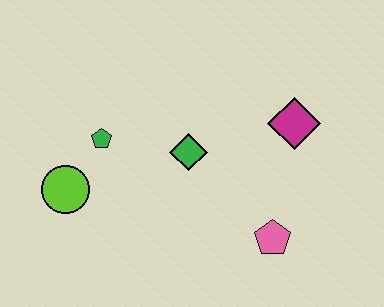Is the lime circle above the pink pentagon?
Yes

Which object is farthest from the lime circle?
The magenta diamond is farthest from the lime circle.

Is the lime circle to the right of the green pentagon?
No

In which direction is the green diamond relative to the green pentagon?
The green diamond is to the right of the green pentagon.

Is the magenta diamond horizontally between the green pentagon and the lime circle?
No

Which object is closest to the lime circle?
The green pentagon is closest to the lime circle.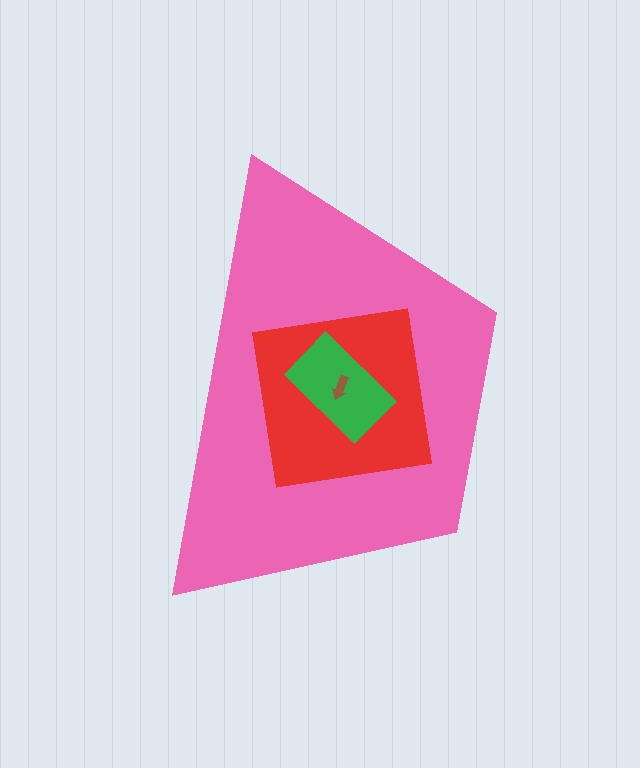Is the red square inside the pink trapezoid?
Yes.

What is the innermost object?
The brown arrow.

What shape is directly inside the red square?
The green rectangle.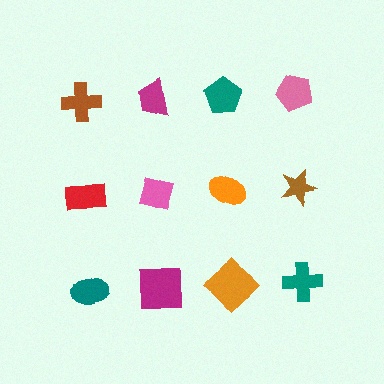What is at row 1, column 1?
A brown cross.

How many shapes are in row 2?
4 shapes.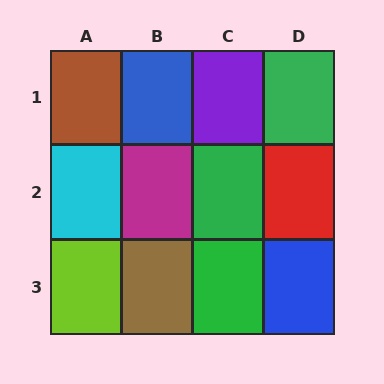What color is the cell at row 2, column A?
Cyan.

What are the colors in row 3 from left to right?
Lime, brown, green, blue.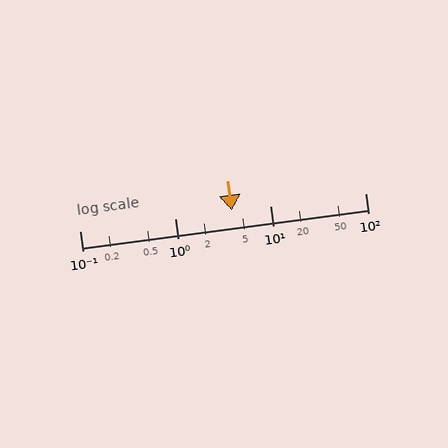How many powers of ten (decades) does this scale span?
The scale spans 3 decades, from 0.1 to 100.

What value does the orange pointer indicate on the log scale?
The pointer indicates approximately 4.